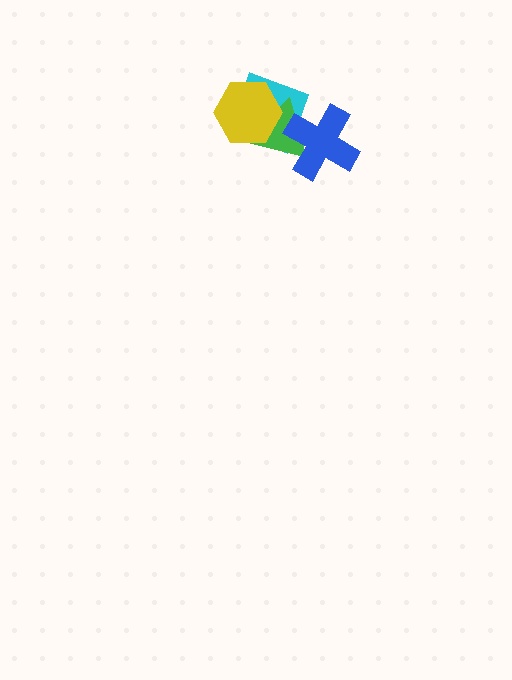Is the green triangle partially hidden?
Yes, it is partially covered by another shape.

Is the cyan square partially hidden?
Yes, it is partially covered by another shape.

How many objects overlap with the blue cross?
2 objects overlap with the blue cross.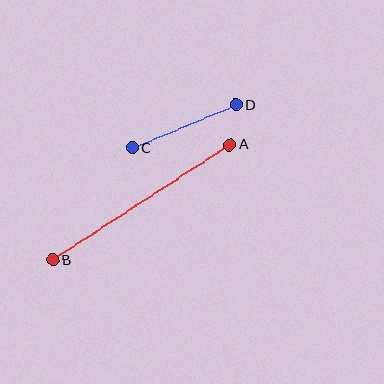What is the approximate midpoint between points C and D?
The midpoint is at approximately (184, 127) pixels.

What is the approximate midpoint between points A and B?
The midpoint is at approximately (141, 202) pixels.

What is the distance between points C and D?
The distance is approximately 112 pixels.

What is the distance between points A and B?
The distance is approximately 211 pixels.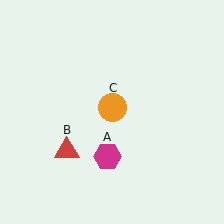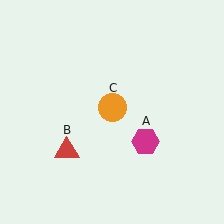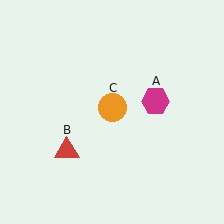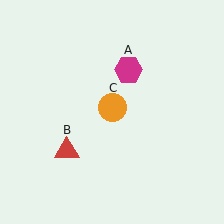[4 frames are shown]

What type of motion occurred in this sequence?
The magenta hexagon (object A) rotated counterclockwise around the center of the scene.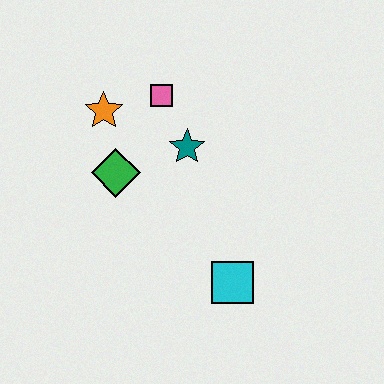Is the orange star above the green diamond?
Yes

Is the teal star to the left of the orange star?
No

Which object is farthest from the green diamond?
The cyan square is farthest from the green diamond.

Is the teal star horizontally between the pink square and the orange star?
No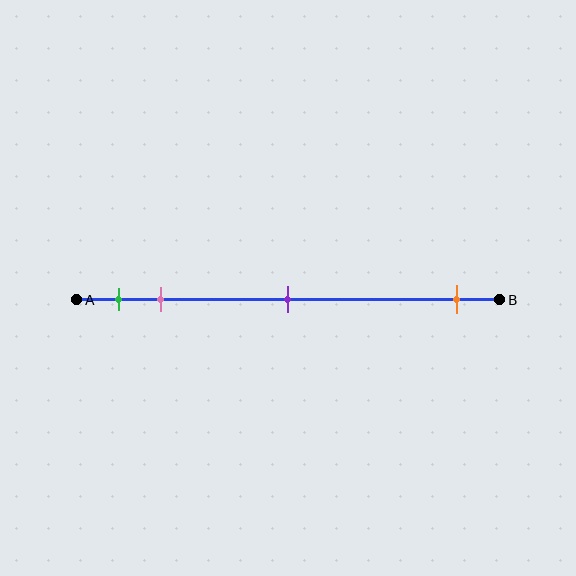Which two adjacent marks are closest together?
The green and pink marks are the closest adjacent pair.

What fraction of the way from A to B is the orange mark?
The orange mark is approximately 90% (0.9) of the way from A to B.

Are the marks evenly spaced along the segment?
No, the marks are not evenly spaced.